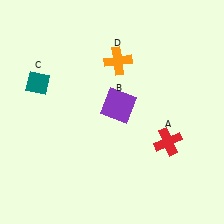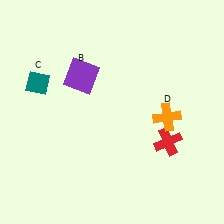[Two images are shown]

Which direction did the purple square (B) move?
The purple square (B) moved left.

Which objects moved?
The objects that moved are: the purple square (B), the orange cross (D).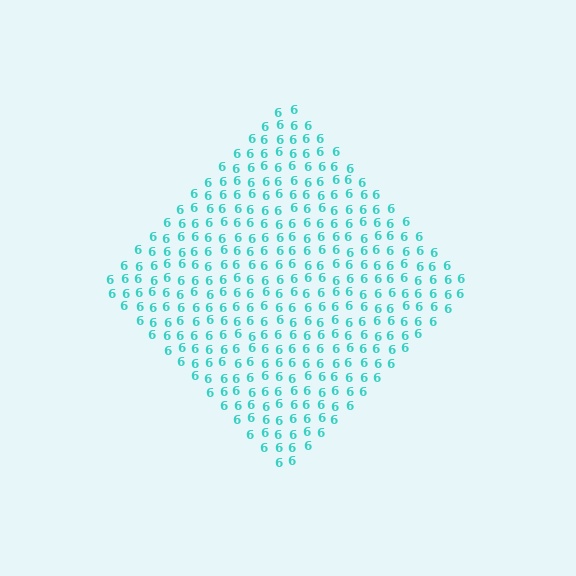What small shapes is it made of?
It is made of small digit 6's.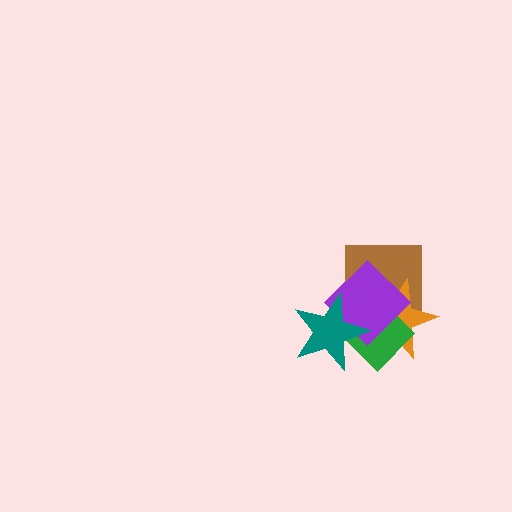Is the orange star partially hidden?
Yes, it is partially covered by another shape.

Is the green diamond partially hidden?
Yes, it is partially covered by another shape.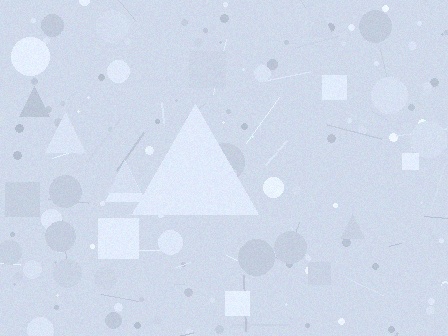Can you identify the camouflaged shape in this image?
The camouflaged shape is a triangle.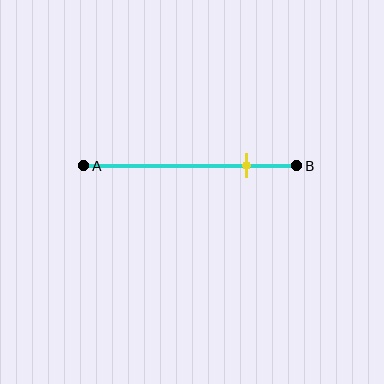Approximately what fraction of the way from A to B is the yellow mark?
The yellow mark is approximately 75% of the way from A to B.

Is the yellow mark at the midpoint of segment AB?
No, the mark is at about 75% from A, not at the 50% midpoint.